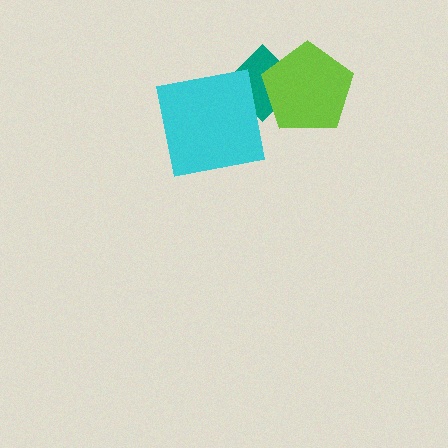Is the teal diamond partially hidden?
Yes, it is partially covered by another shape.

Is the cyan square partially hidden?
No, no other shape covers it.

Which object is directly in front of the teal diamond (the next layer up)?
The cyan square is directly in front of the teal diamond.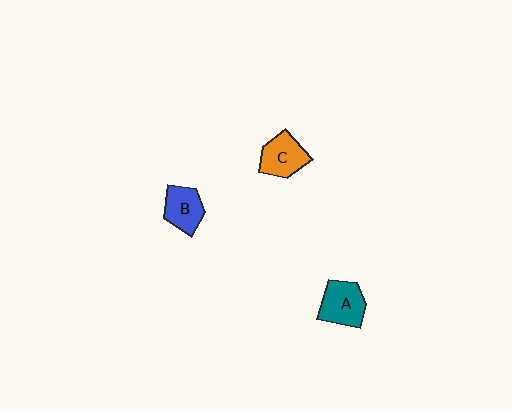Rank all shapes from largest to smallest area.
From largest to smallest: A (teal), C (orange), B (blue).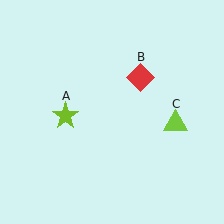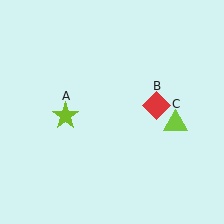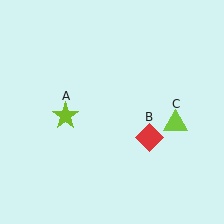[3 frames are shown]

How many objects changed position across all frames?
1 object changed position: red diamond (object B).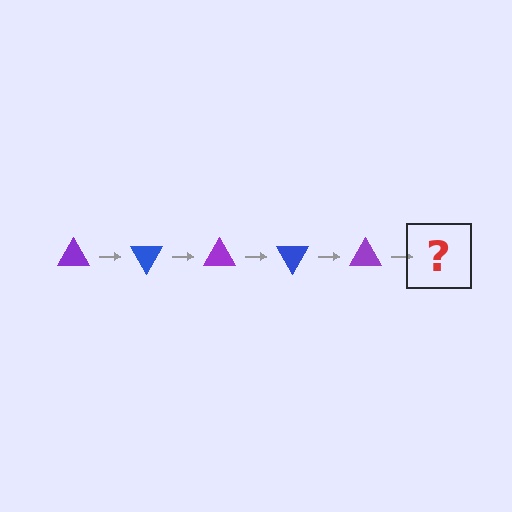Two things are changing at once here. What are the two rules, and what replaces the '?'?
The two rules are that it rotates 60 degrees each step and the color cycles through purple and blue. The '?' should be a blue triangle, rotated 300 degrees from the start.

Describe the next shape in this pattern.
It should be a blue triangle, rotated 300 degrees from the start.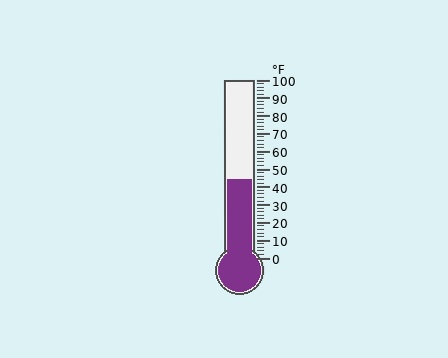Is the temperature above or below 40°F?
The temperature is above 40°F.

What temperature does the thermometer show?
The thermometer shows approximately 44°F.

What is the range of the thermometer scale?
The thermometer scale ranges from 0°F to 100°F.